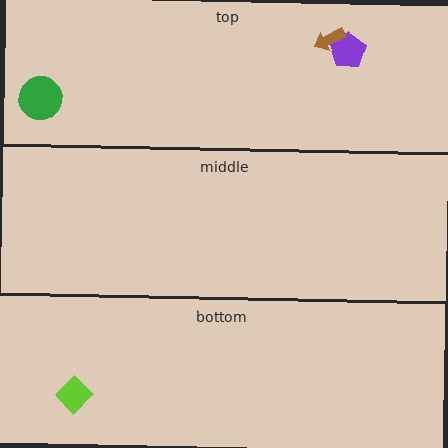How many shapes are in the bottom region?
1.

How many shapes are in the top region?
3.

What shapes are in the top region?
The purple pentagon, the green circle, the brown arrow.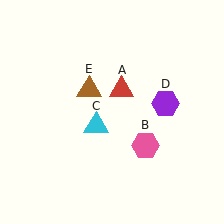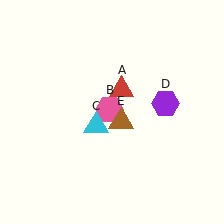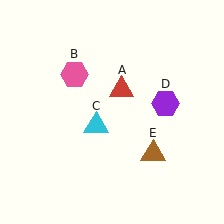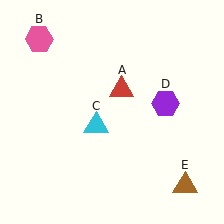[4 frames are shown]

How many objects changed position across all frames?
2 objects changed position: pink hexagon (object B), brown triangle (object E).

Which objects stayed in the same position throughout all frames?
Red triangle (object A) and cyan triangle (object C) and purple hexagon (object D) remained stationary.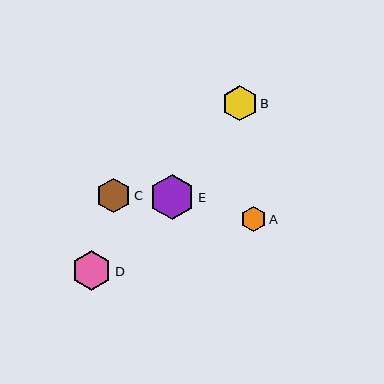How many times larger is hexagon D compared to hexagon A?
Hexagon D is approximately 1.6 times the size of hexagon A.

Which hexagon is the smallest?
Hexagon A is the smallest with a size of approximately 25 pixels.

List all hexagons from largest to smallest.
From largest to smallest: E, D, B, C, A.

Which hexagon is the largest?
Hexagon E is the largest with a size of approximately 45 pixels.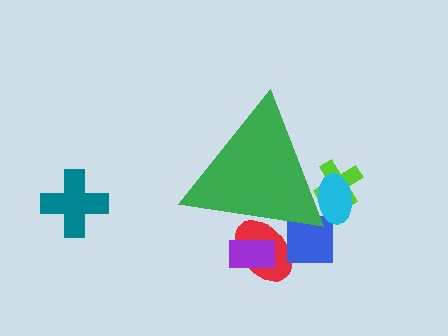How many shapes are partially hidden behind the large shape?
5 shapes are partially hidden.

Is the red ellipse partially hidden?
Yes, the red ellipse is partially hidden behind the green triangle.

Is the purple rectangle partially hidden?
Yes, the purple rectangle is partially hidden behind the green triangle.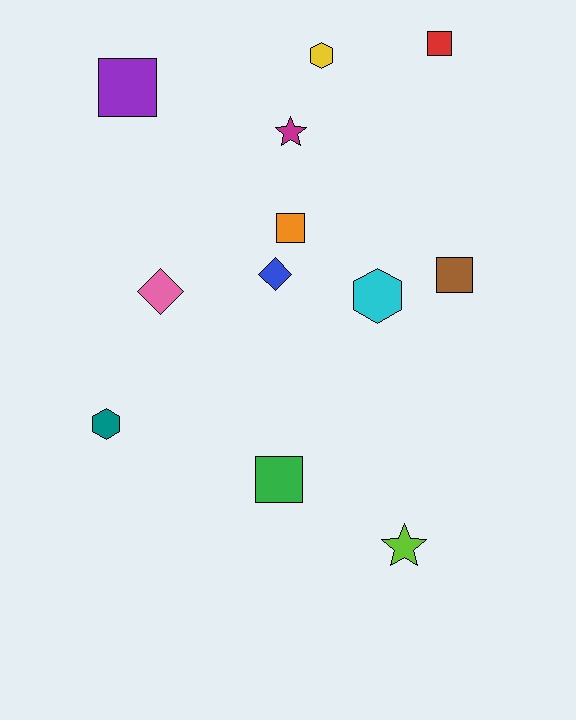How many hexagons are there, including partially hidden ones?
There are 3 hexagons.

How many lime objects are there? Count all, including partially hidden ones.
There is 1 lime object.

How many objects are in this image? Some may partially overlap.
There are 12 objects.